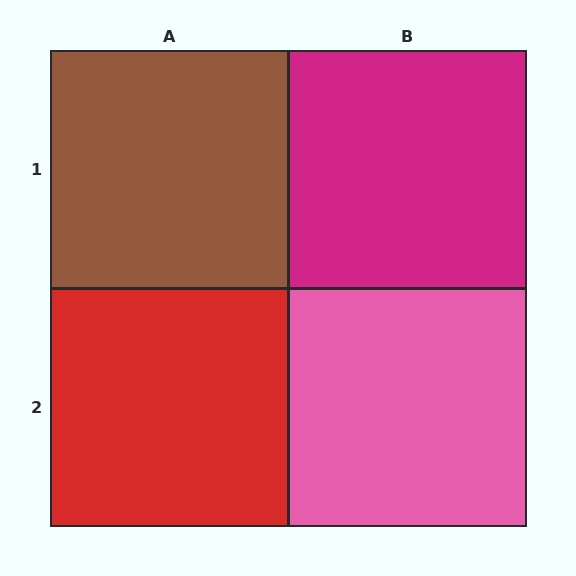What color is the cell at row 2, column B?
Pink.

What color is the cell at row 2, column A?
Red.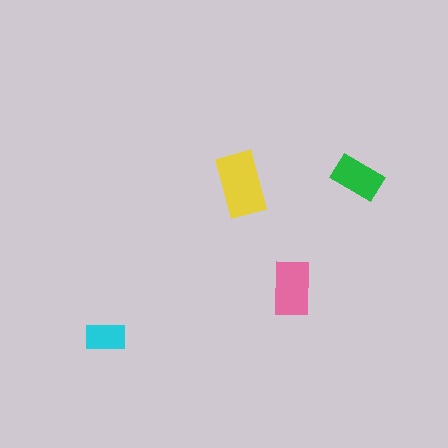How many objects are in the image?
There are 4 objects in the image.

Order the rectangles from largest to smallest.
the yellow one, the pink one, the green one, the cyan one.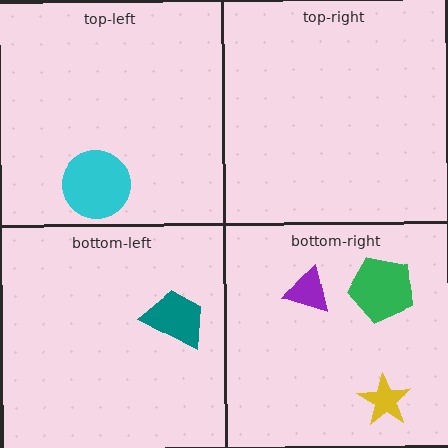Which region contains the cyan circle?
The top-left region.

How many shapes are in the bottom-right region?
3.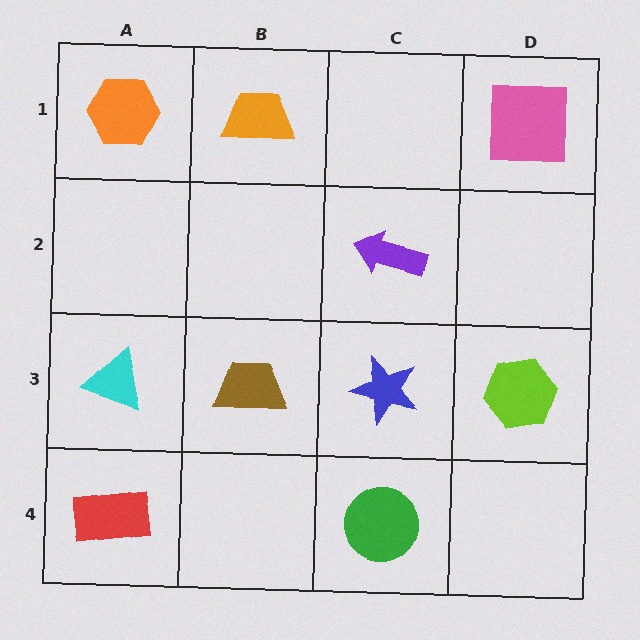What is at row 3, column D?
A lime hexagon.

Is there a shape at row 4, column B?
No, that cell is empty.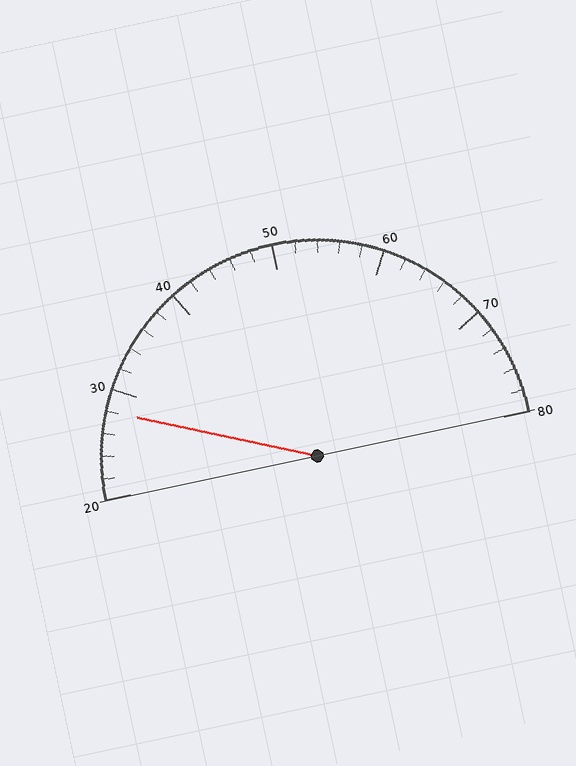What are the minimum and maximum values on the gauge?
The gauge ranges from 20 to 80.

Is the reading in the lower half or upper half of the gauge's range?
The reading is in the lower half of the range (20 to 80).